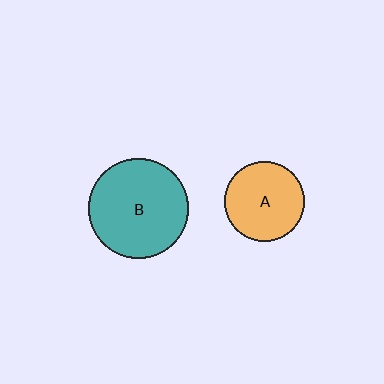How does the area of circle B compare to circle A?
Approximately 1.6 times.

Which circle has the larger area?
Circle B (teal).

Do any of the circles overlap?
No, none of the circles overlap.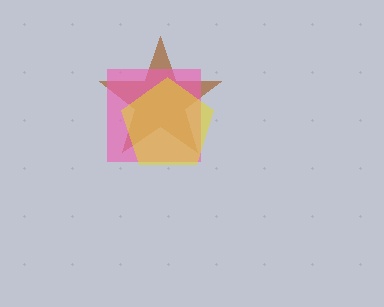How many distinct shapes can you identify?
There are 3 distinct shapes: a brown star, a pink square, a yellow pentagon.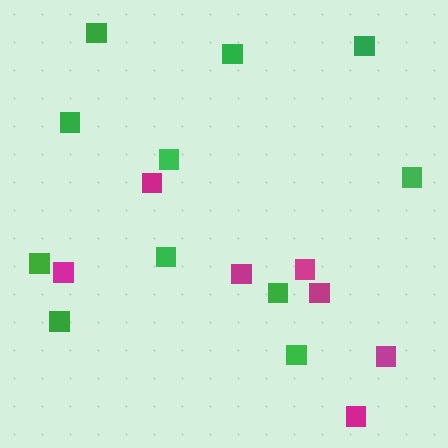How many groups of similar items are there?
There are 2 groups: one group of green squares (11) and one group of magenta squares (7).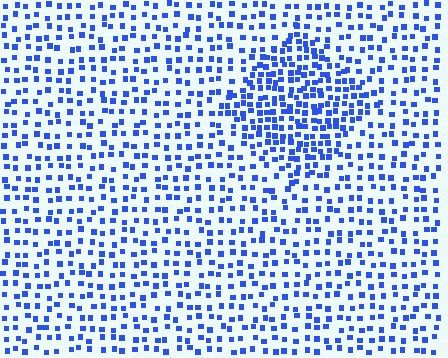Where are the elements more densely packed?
The elements are more densely packed inside the diamond boundary.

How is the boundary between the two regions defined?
The boundary is defined by a change in element density (approximately 1.9x ratio). All elements are the same color, size, and shape.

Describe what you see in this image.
The image contains small blue elements arranged at two different densities. A diamond-shaped region is visible where the elements are more densely packed than the surrounding area.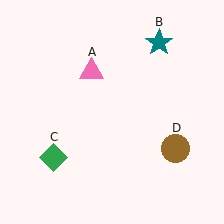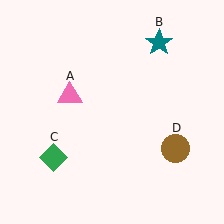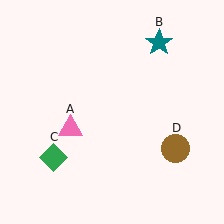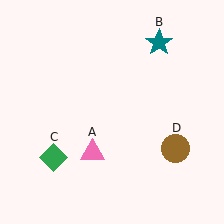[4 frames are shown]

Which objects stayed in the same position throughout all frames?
Teal star (object B) and green diamond (object C) and brown circle (object D) remained stationary.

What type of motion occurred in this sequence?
The pink triangle (object A) rotated counterclockwise around the center of the scene.